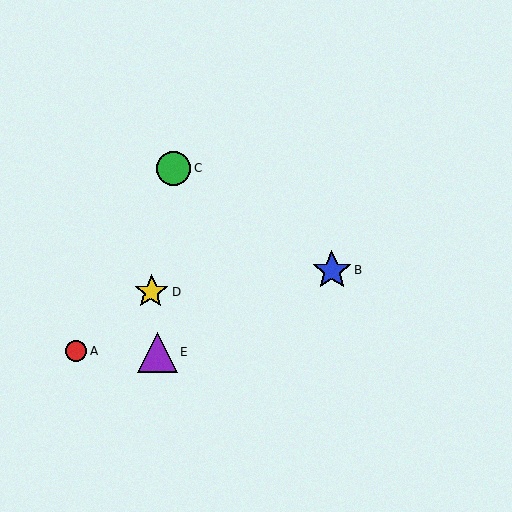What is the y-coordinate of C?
Object C is at y≈168.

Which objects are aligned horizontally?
Objects A, E are aligned horizontally.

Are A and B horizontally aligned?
No, A is at y≈351 and B is at y≈270.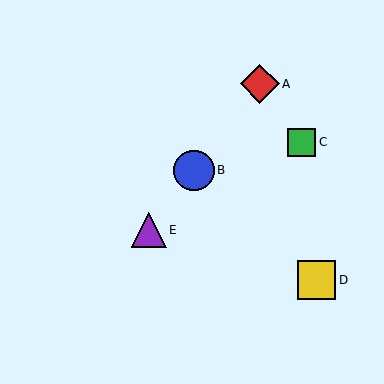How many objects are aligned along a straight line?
3 objects (A, B, E) are aligned along a straight line.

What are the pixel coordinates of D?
Object D is at (317, 280).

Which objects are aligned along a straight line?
Objects A, B, E are aligned along a straight line.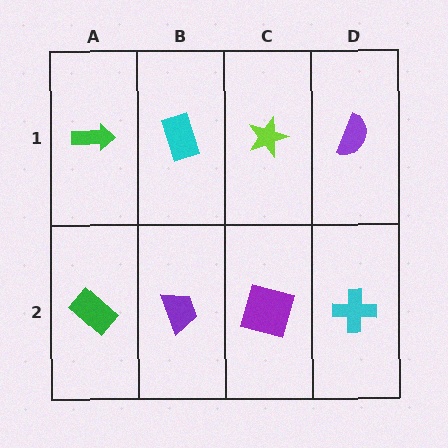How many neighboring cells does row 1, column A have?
2.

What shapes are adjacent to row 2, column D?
A purple semicircle (row 1, column D), a purple square (row 2, column C).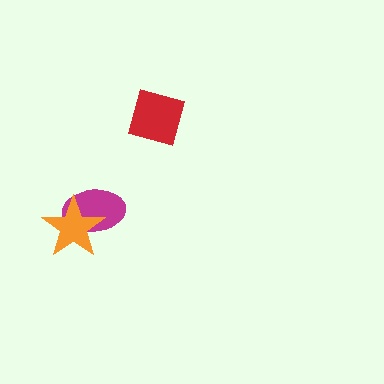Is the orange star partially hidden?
No, no other shape covers it.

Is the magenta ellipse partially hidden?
Yes, it is partially covered by another shape.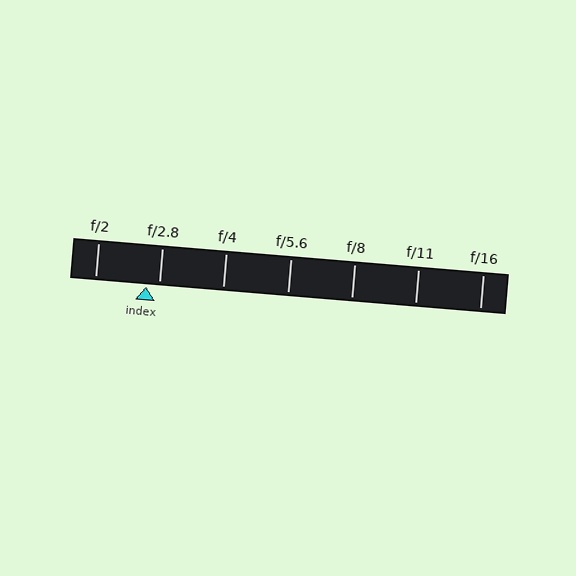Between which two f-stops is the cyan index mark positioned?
The index mark is between f/2 and f/2.8.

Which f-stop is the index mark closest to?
The index mark is closest to f/2.8.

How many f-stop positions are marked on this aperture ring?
There are 7 f-stop positions marked.